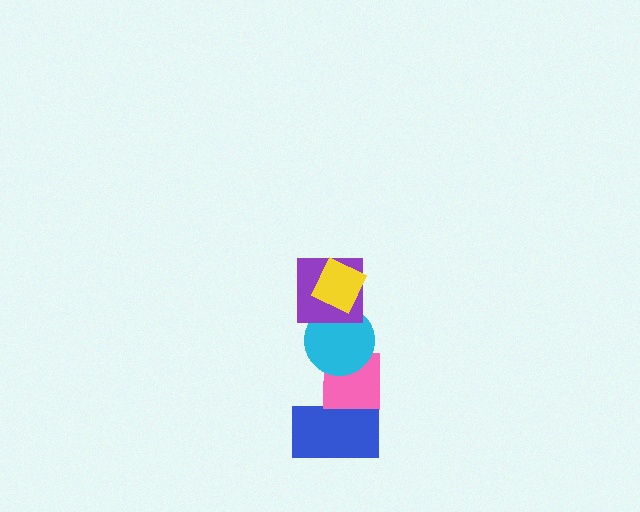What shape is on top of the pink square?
The cyan circle is on top of the pink square.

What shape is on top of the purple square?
The yellow diamond is on top of the purple square.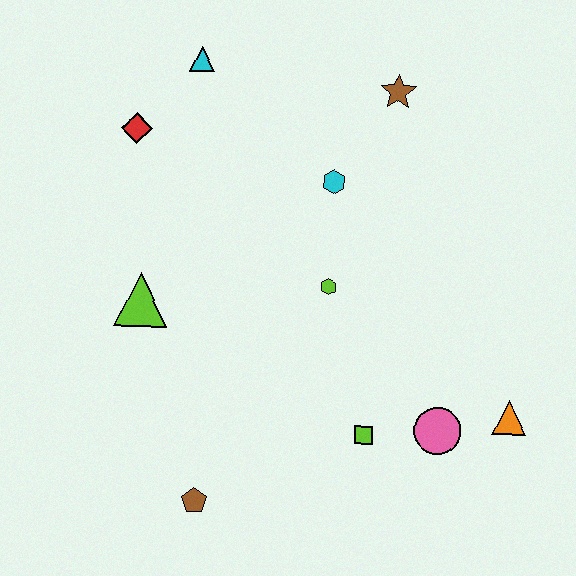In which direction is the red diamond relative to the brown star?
The red diamond is to the left of the brown star.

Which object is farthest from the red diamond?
The orange triangle is farthest from the red diamond.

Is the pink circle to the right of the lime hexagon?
Yes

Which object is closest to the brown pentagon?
The lime square is closest to the brown pentagon.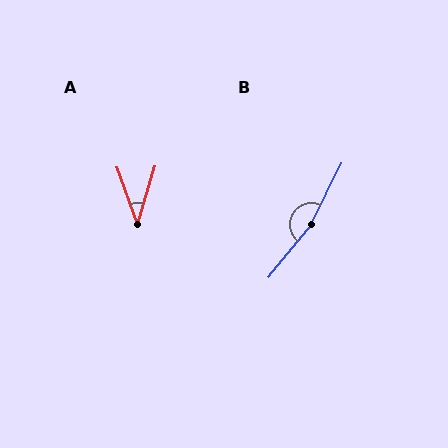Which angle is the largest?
B, at approximately 167 degrees.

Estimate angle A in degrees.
Approximately 36 degrees.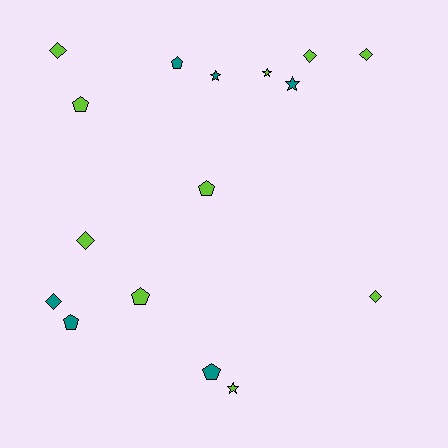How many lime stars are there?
There are 2 lime stars.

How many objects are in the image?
There are 16 objects.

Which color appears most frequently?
Lime, with 10 objects.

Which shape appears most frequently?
Pentagon, with 6 objects.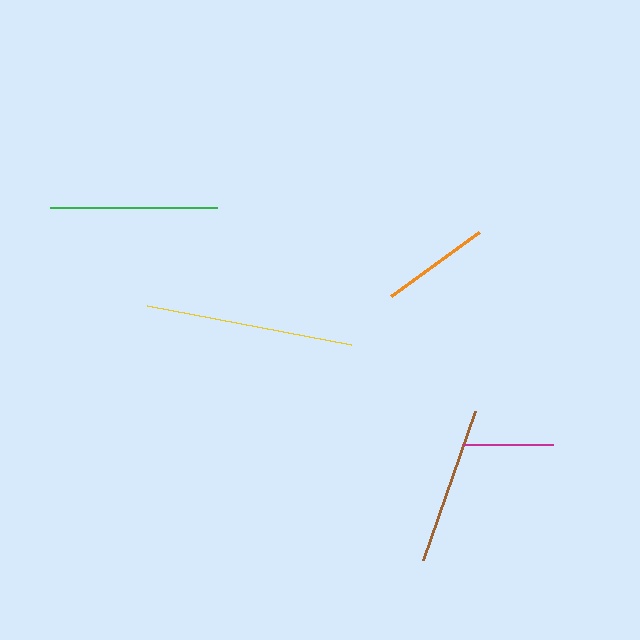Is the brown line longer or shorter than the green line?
The green line is longer than the brown line.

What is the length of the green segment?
The green segment is approximately 167 pixels long.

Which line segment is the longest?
The yellow line is the longest at approximately 208 pixels.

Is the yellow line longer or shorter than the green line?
The yellow line is longer than the green line.